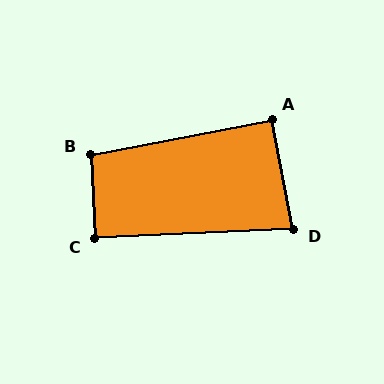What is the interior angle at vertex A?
Approximately 90 degrees (approximately right).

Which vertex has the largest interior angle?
B, at approximately 98 degrees.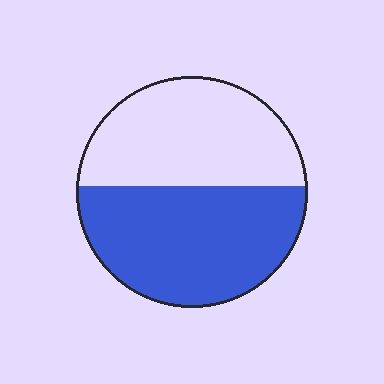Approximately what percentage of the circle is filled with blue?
Approximately 55%.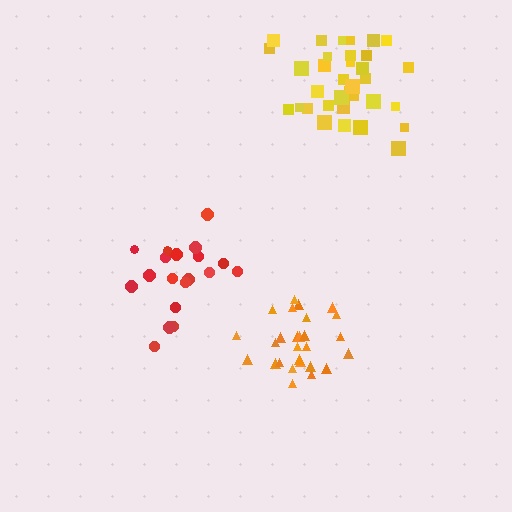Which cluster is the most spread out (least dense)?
Yellow.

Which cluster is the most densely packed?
Orange.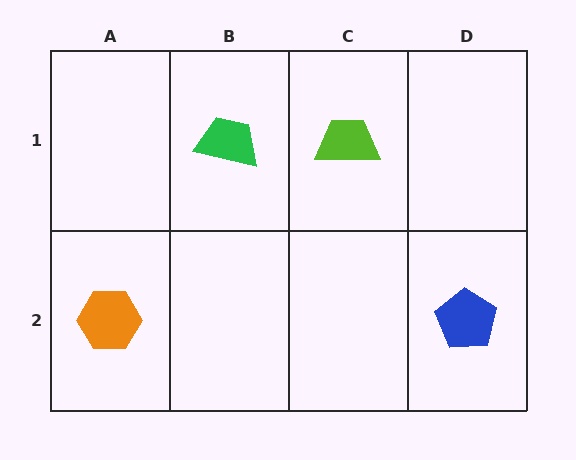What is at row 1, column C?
A lime trapezoid.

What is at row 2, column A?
An orange hexagon.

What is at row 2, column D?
A blue pentagon.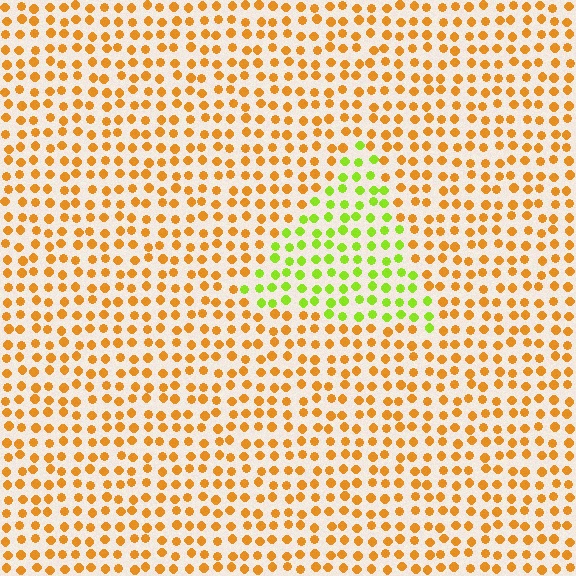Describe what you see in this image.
The image is filled with small orange elements in a uniform arrangement. A triangle-shaped region is visible where the elements are tinted to a slightly different hue, forming a subtle color boundary.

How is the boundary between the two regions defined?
The boundary is defined purely by a slight shift in hue (about 55 degrees). Spacing, size, and orientation are identical on both sides.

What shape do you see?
I see a triangle.